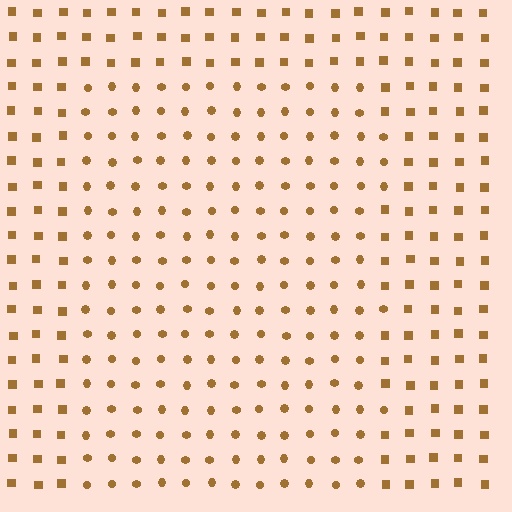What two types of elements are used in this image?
The image uses circles inside the rectangle region and squares outside it.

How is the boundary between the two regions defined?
The boundary is defined by a change in element shape: circles inside vs. squares outside. All elements share the same color and spacing.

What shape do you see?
I see a rectangle.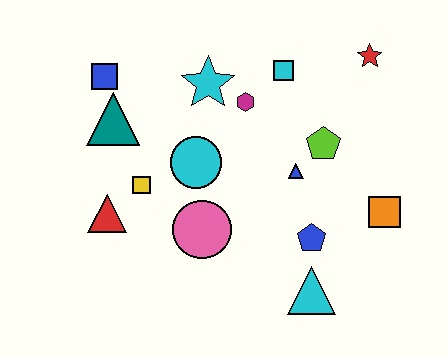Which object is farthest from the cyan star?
The cyan triangle is farthest from the cyan star.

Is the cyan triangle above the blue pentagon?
No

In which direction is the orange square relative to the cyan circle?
The orange square is to the right of the cyan circle.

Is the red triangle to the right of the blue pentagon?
No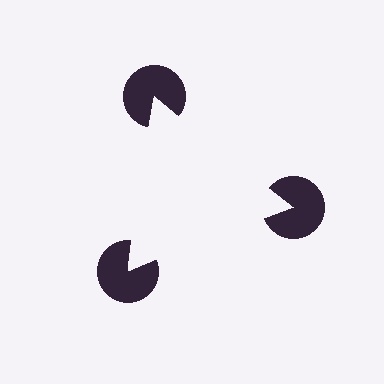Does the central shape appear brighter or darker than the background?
It typically appears slightly brighter than the background, even though no actual brightness change is drawn.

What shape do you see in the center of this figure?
An illusory triangle — its edges are inferred from the aligned wedge cuts in the pac-man discs, not physically drawn.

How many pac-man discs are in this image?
There are 3 — one at each vertex of the illusory triangle.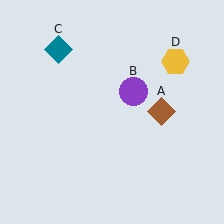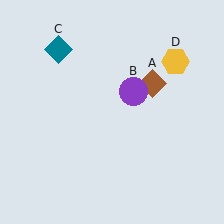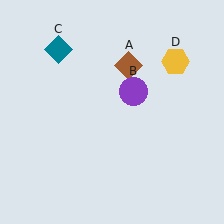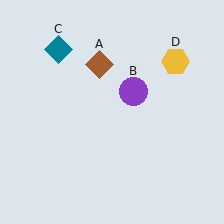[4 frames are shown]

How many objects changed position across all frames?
1 object changed position: brown diamond (object A).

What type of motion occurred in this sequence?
The brown diamond (object A) rotated counterclockwise around the center of the scene.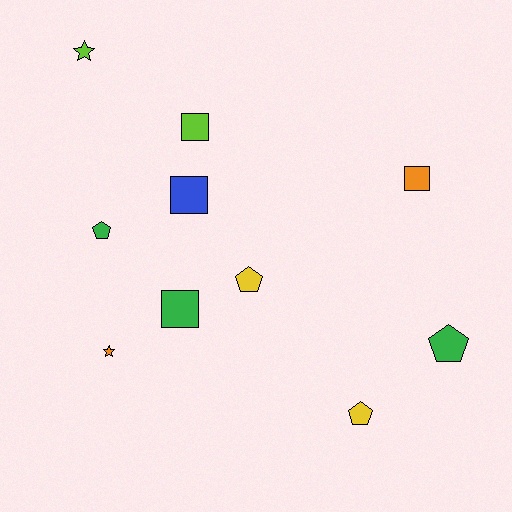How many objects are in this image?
There are 10 objects.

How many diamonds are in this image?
There are no diamonds.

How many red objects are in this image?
There are no red objects.